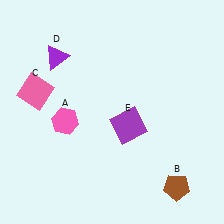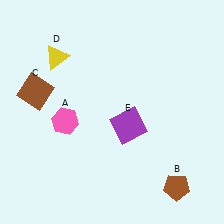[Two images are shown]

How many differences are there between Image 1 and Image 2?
There are 2 differences between the two images.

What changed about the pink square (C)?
In Image 1, C is pink. In Image 2, it changed to brown.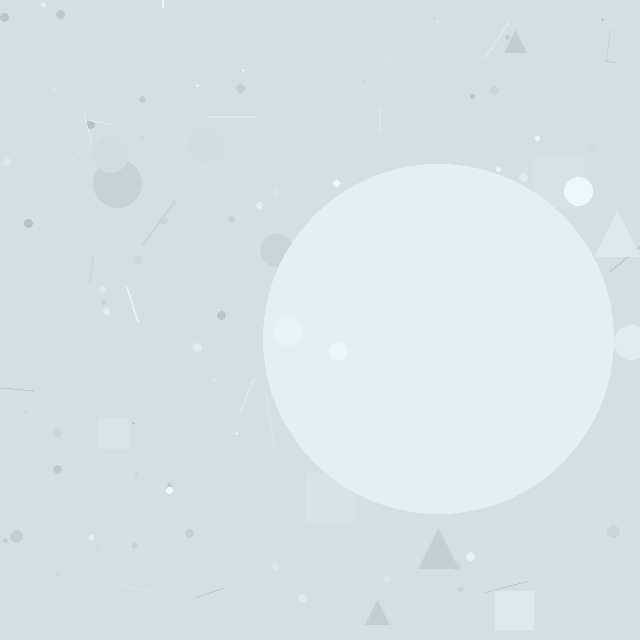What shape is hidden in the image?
A circle is hidden in the image.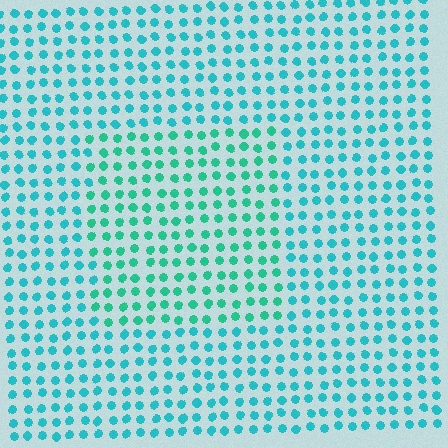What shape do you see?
I see a rectangle.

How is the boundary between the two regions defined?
The boundary is defined purely by a slight shift in hue (about 23 degrees). Spacing, size, and orientation are identical on both sides.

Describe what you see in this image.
The image is filled with small cyan elements in a uniform arrangement. A rectangle-shaped region is visible where the elements are tinted to a slightly different hue, forming a subtle color boundary.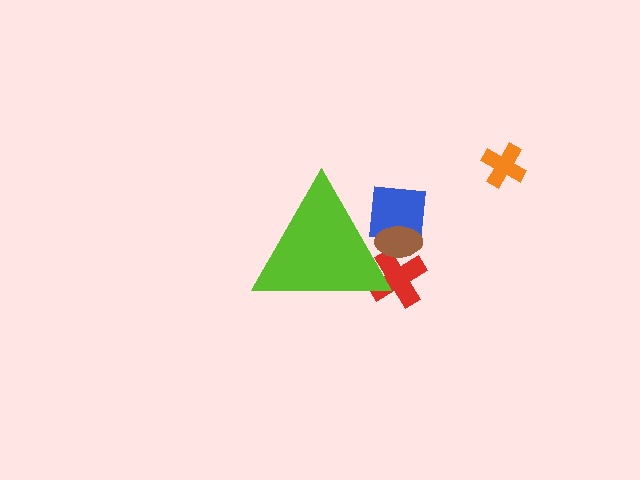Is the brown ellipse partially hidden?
Yes, the brown ellipse is partially hidden behind the lime triangle.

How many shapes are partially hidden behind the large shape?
3 shapes are partially hidden.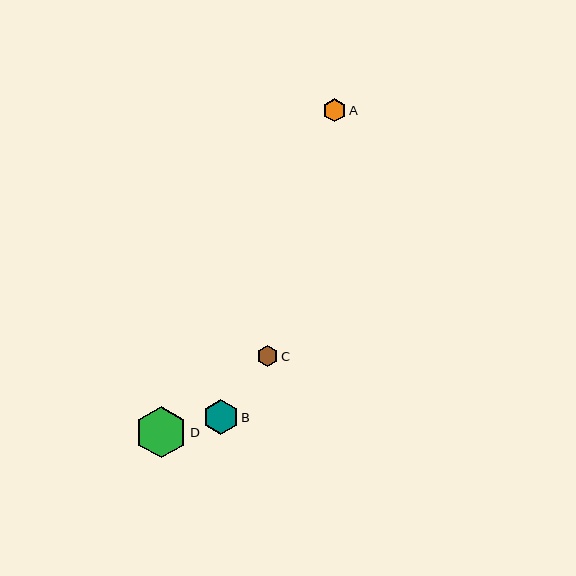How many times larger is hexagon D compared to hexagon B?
Hexagon D is approximately 1.5 times the size of hexagon B.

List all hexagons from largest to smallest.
From largest to smallest: D, B, A, C.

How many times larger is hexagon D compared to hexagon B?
Hexagon D is approximately 1.5 times the size of hexagon B.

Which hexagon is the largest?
Hexagon D is the largest with a size of approximately 52 pixels.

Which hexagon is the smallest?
Hexagon C is the smallest with a size of approximately 21 pixels.